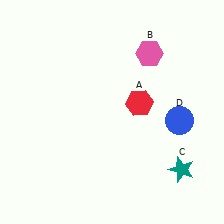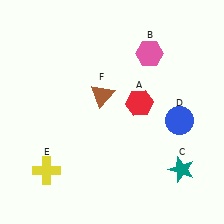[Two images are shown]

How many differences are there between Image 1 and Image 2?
There are 2 differences between the two images.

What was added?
A yellow cross (E), a brown triangle (F) were added in Image 2.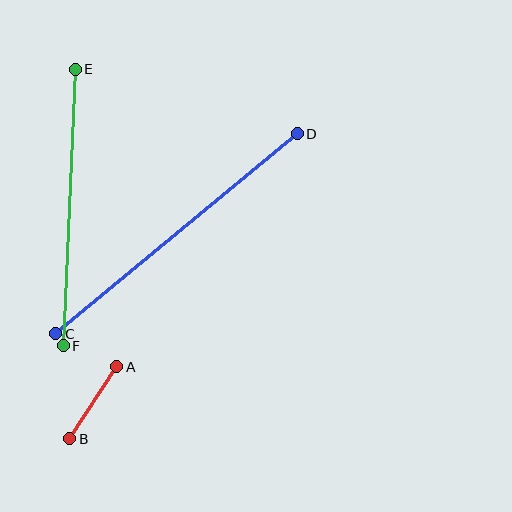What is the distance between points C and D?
The distance is approximately 314 pixels.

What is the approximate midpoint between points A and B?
The midpoint is at approximately (93, 403) pixels.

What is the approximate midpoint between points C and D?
The midpoint is at approximately (177, 234) pixels.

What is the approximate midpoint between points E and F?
The midpoint is at approximately (69, 207) pixels.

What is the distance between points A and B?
The distance is approximately 86 pixels.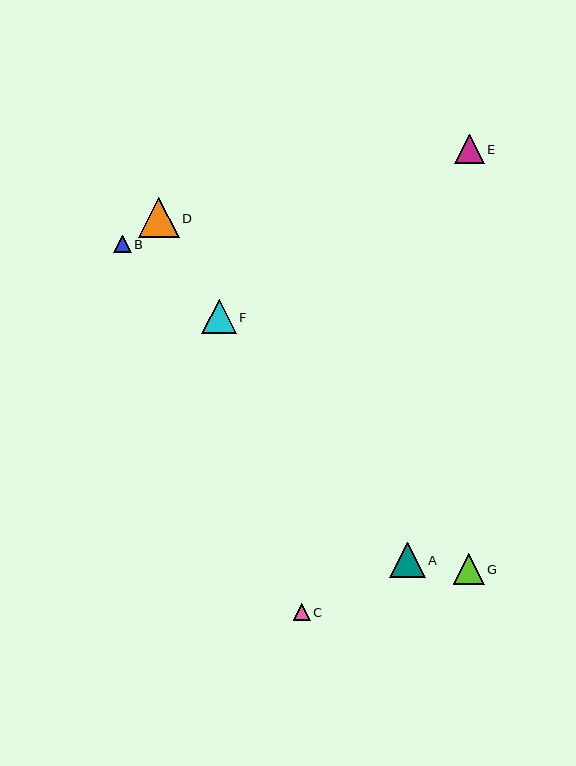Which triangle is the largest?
Triangle D is the largest with a size of approximately 41 pixels.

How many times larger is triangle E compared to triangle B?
Triangle E is approximately 1.6 times the size of triangle B.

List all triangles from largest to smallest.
From largest to smallest: D, A, F, G, E, B, C.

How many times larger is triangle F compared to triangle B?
Triangle F is approximately 1.9 times the size of triangle B.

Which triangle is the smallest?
Triangle C is the smallest with a size of approximately 16 pixels.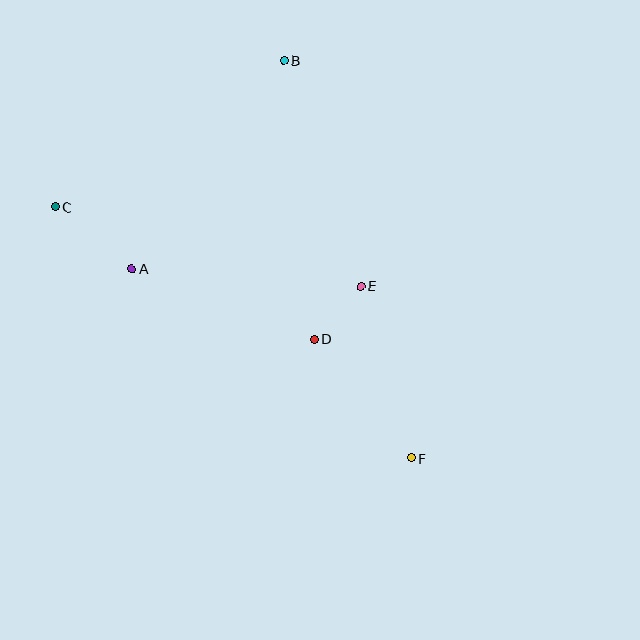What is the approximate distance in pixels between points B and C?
The distance between B and C is approximately 272 pixels.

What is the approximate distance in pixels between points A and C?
The distance between A and C is approximately 99 pixels.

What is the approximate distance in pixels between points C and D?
The distance between C and D is approximately 291 pixels.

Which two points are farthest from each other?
Points C and F are farthest from each other.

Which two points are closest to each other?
Points D and E are closest to each other.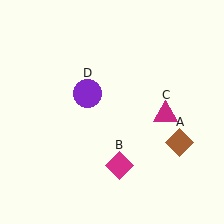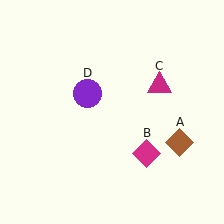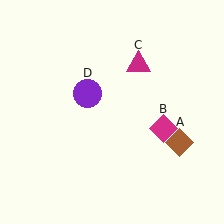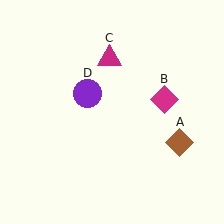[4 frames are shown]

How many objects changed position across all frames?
2 objects changed position: magenta diamond (object B), magenta triangle (object C).